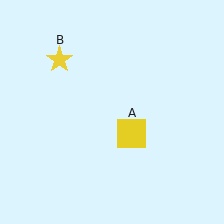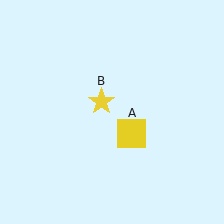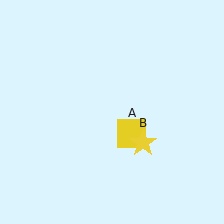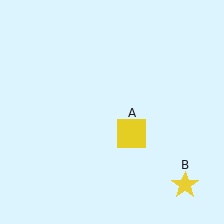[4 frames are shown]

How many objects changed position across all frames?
1 object changed position: yellow star (object B).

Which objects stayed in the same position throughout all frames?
Yellow square (object A) remained stationary.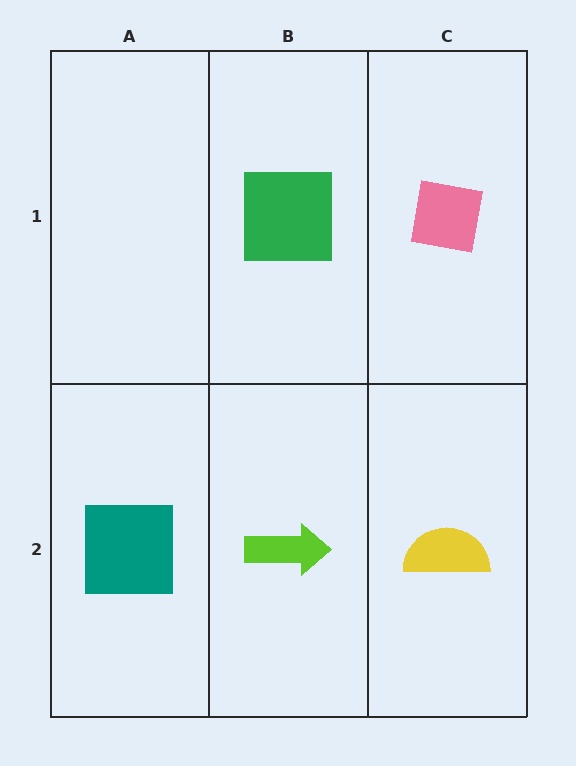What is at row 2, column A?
A teal square.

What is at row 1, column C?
A pink square.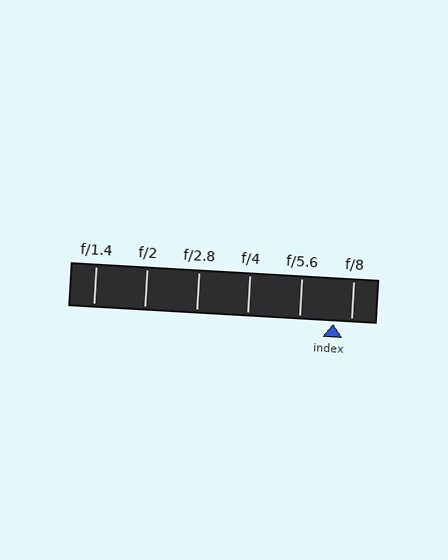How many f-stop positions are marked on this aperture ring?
There are 6 f-stop positions marked.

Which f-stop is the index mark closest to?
The index mark is closest to f/8.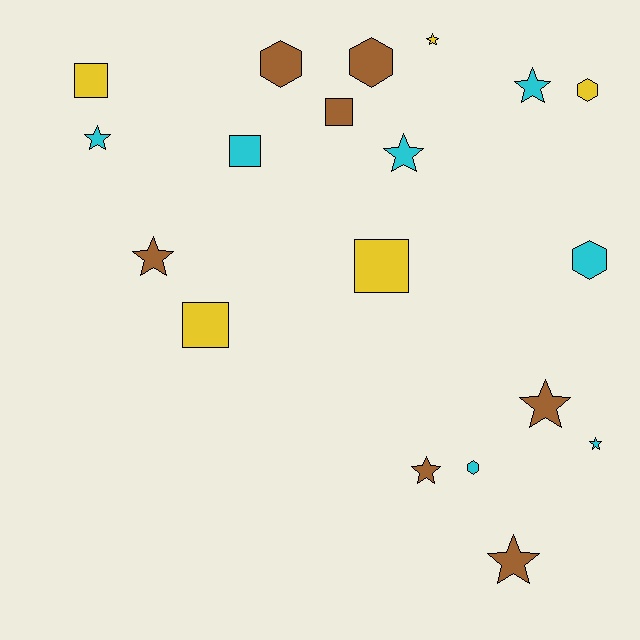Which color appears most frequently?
Cyan, with 7 objects.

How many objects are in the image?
There are 19 objects.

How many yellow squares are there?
There are 3 yellow squares.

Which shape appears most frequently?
Star, with 9 objects.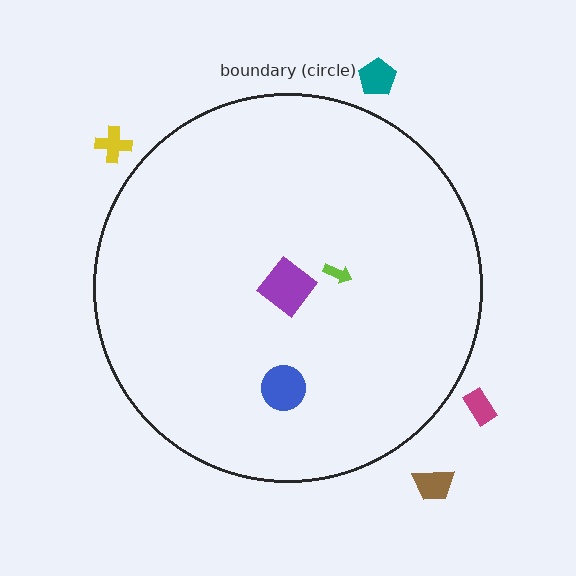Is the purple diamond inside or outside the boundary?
Inside.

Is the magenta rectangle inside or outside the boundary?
Outside.